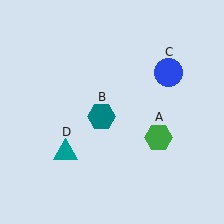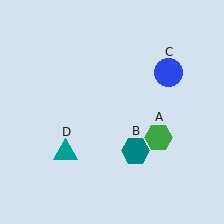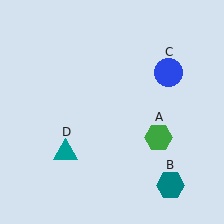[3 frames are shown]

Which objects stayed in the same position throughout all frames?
Green hexagon (object A) and blue circle (object C) and teal triangle (object D) remained stationary.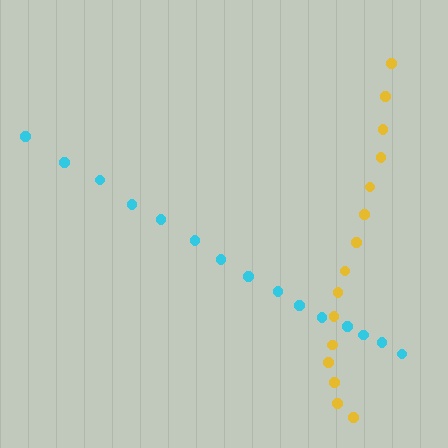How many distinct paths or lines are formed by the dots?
There are 2 distinct paths.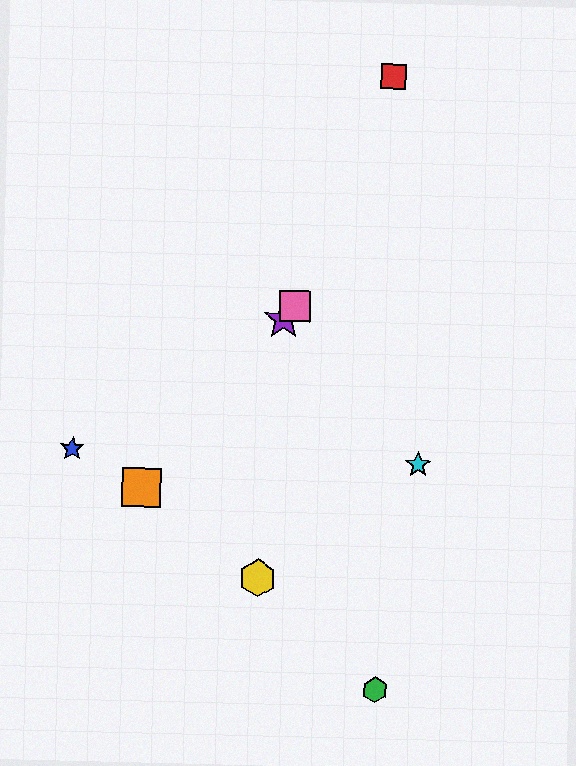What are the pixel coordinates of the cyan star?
The cyan star is at (418, 465).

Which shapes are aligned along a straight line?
The purple star, the orange square, the pink square are aligned along a straight line.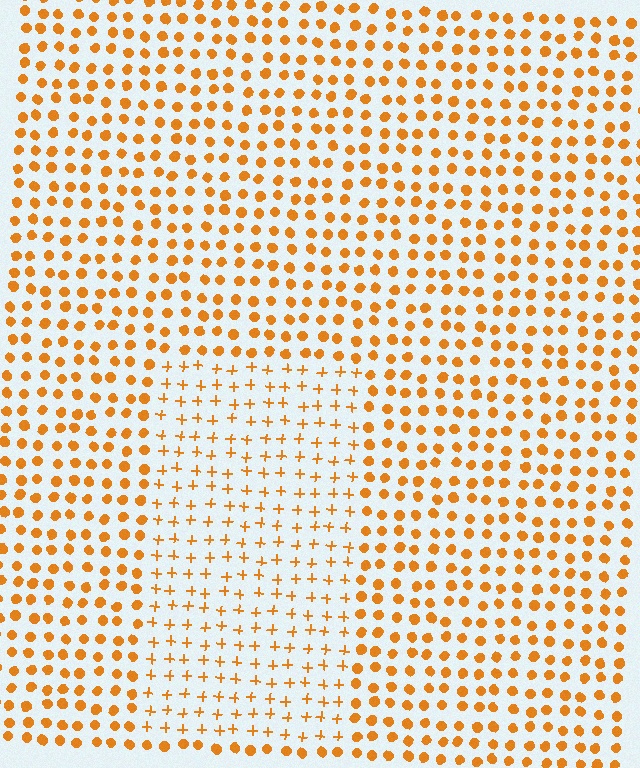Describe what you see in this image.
The image is filled with small orange elements arranged in a uniform grid. A rectangle-shaped region contains plus signs, while the surrounding area contains circles. The boundary is defined purely by the change in element shape.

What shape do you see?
I see a rectangle.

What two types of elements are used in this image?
The image uses plus signs inside the rectangle region and circles outside it.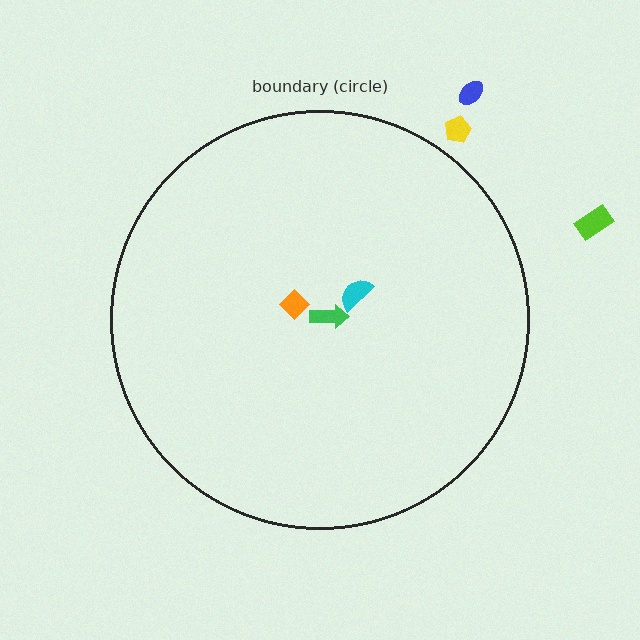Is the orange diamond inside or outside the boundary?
Inside.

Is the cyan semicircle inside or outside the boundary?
Inside.